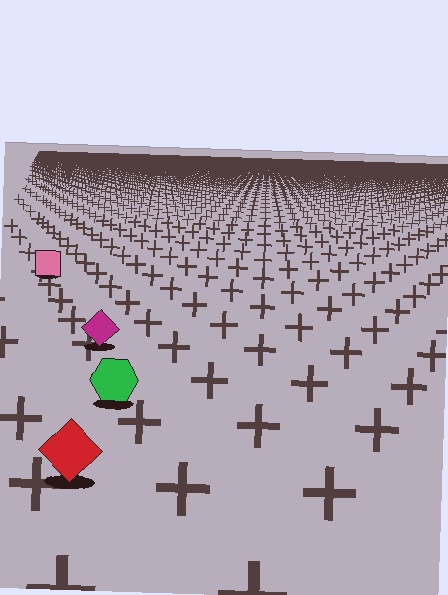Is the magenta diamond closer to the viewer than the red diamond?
No. The red diamond is closer — you can tell from the texture gradient: the ground texture is coarser near it.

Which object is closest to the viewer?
The red diamond is closest. The texture marks near it are larger and more spread out.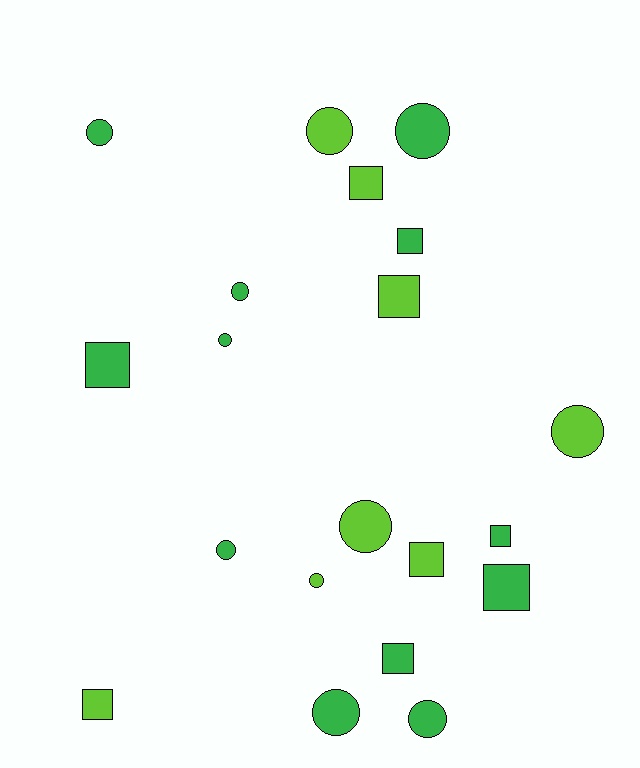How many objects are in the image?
There are 20 objects.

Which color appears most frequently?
Green, with 12 objects.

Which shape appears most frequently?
Circle, with 11 objects.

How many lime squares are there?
There are 4 lime squares.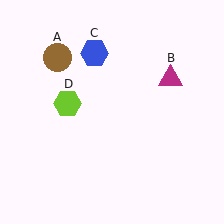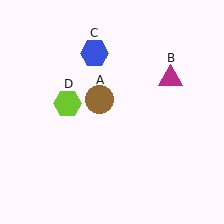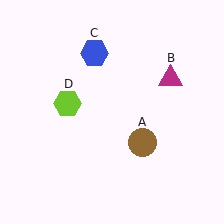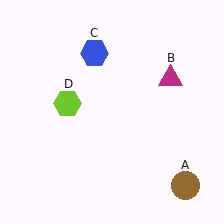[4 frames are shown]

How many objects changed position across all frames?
1 object changed position: brown circle (object A).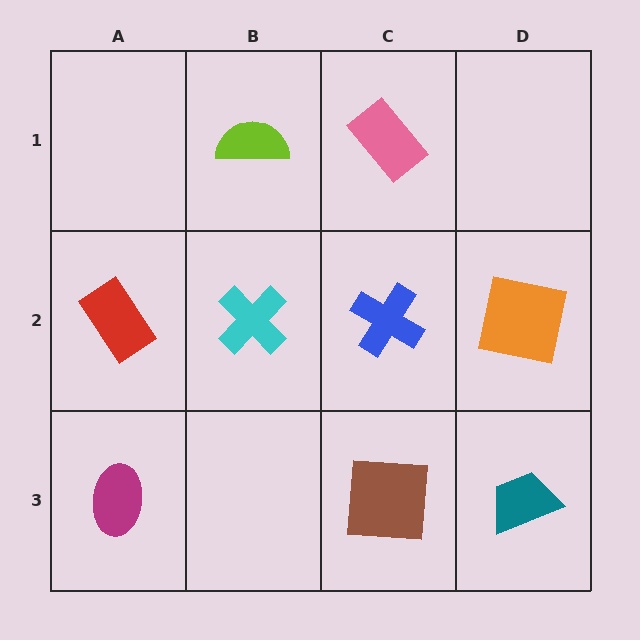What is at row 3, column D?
A teal trapezoid.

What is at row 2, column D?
An orange square.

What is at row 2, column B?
A cyan cross.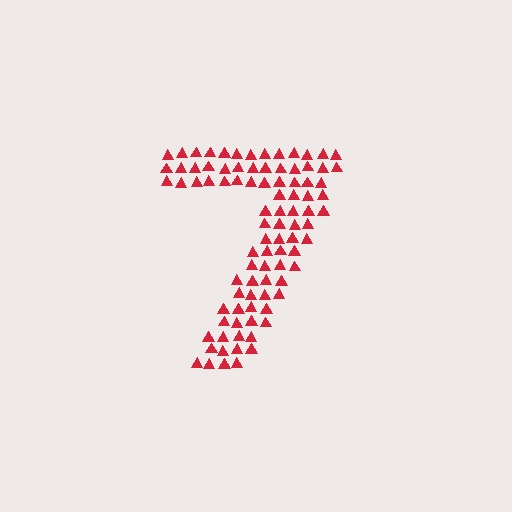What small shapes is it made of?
It is made of small triangles.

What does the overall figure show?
The overall figure shows the digit 7.